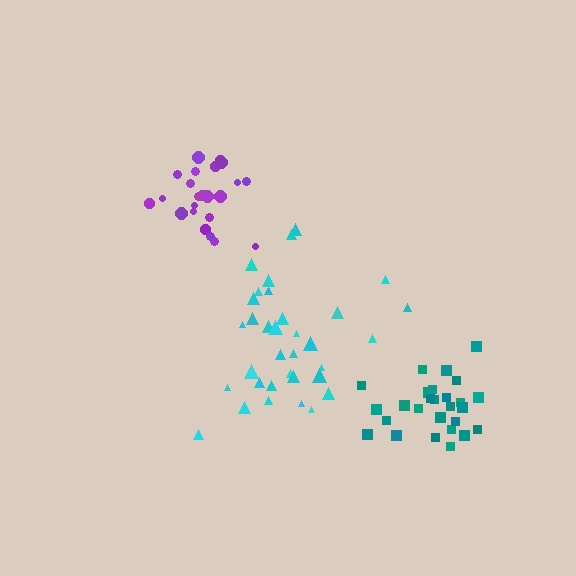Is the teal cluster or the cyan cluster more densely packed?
Teal.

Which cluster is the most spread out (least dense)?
Cyan.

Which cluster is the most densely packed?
Purple.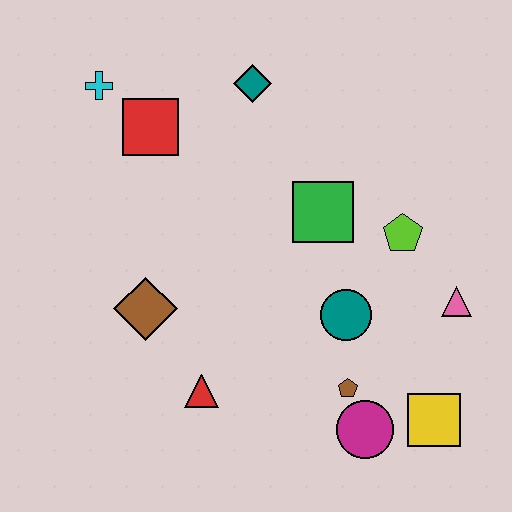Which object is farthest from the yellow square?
The cyan cross is farthest from the yellow square.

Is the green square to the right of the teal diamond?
Yes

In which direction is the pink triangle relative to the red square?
The pink triangle is to the right of the red square.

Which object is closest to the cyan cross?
The red square is closest to the cyan cross.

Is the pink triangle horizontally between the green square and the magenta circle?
No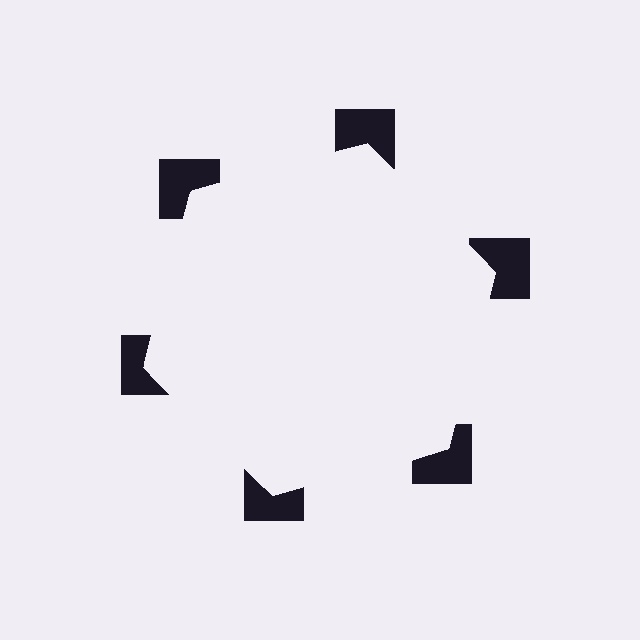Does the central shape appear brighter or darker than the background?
It typically appears slightly brighter than the background, even though no actual brightness change is drawn.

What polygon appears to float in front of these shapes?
An illusory hexagon — its edges are inferred from the aligned wedge cuts in the notched squares, not physically drawn.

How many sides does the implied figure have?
6 sides.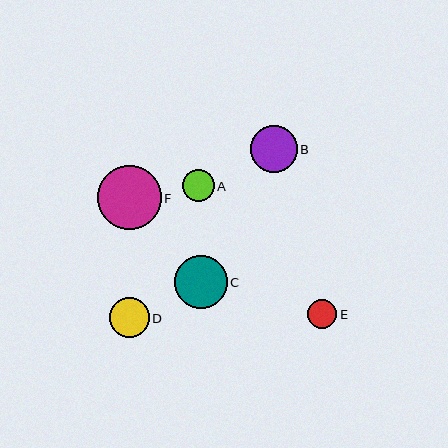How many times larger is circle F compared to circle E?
Circle F is approximately 2.2 times the size of circle E.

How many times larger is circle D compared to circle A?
Circle D is approximately 1.2 times the size of circle A.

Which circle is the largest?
Circle F is the largest with a size of approximately 64 pixels.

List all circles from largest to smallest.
From largest to smallest: F, C, B, D, A, E.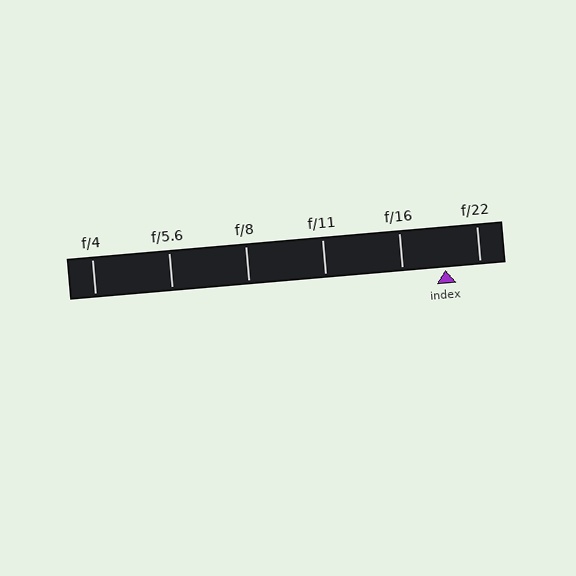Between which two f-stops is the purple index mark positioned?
The index mark is between f/16 and f/22.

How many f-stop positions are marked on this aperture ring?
There are 6 f-stop positions marked.